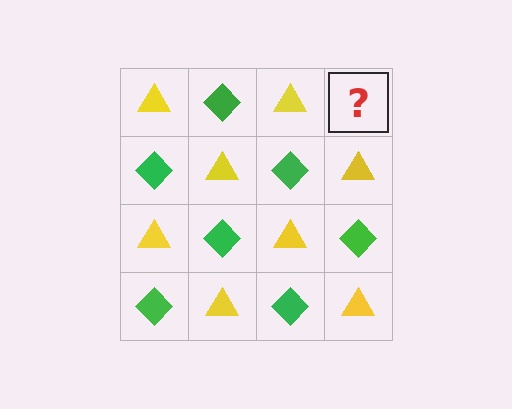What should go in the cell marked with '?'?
The missing cell should contain a green diamond.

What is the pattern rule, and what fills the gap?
The rule is that it alternates yellow triangle and green diamond in a checkerboard pattern. The gap should be filled with a green diamond.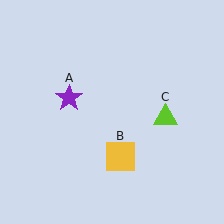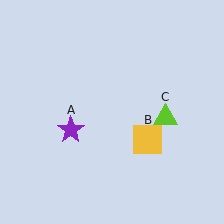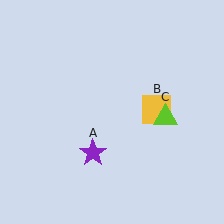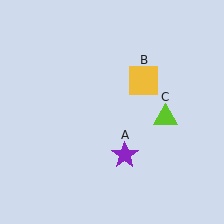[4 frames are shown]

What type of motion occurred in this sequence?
The purple star (object A), yellow square (object B) rotated counterclockwise around the center of the scene.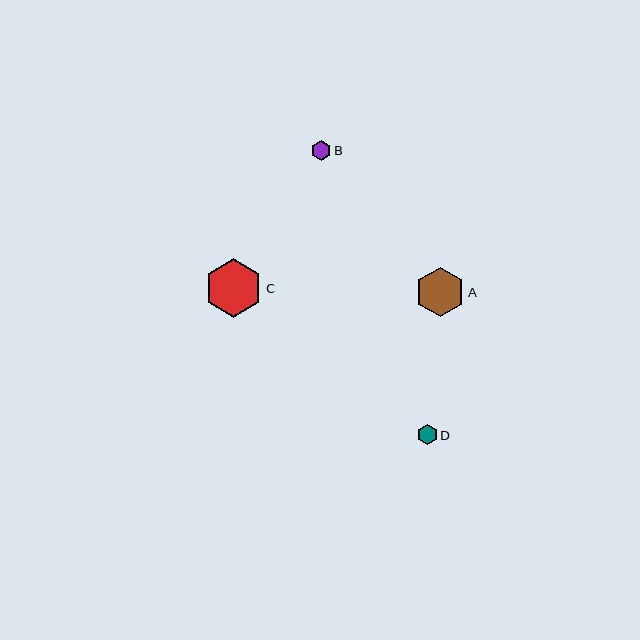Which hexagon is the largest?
Hexagon C is the largest with a size of approximately 58 pixels.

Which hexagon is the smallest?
Hexagon B is the smallest with a size of approximately 19 pixels.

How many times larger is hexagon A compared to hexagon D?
Hexagon A is approximately 2.4 times the size of hexagon D.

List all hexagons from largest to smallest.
From largest to smallest: C, A, D, B.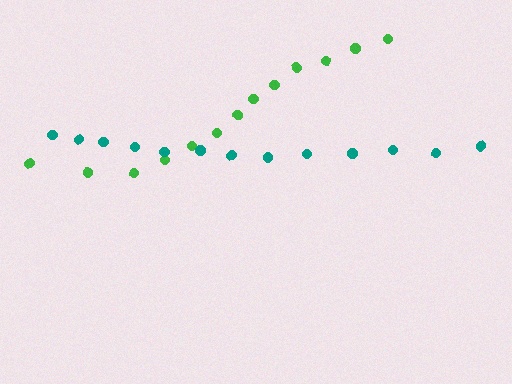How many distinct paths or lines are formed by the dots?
There are 2 distinct paths.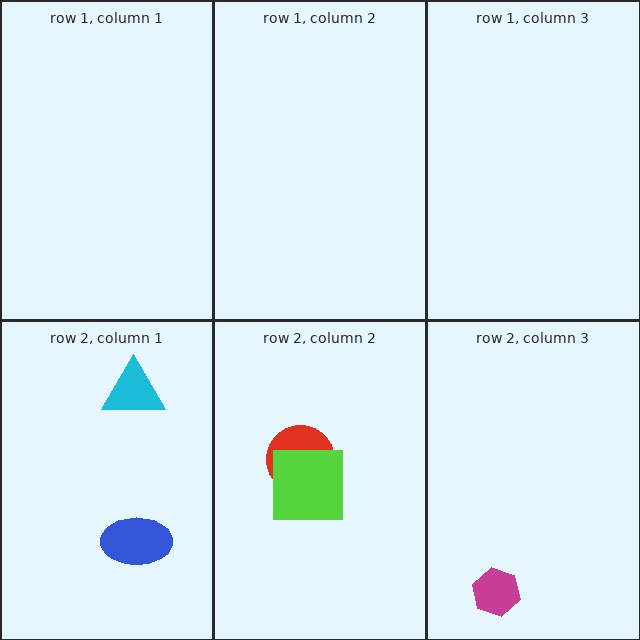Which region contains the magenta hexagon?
The row 2, column 3 region.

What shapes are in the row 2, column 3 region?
The magenta hexagon.